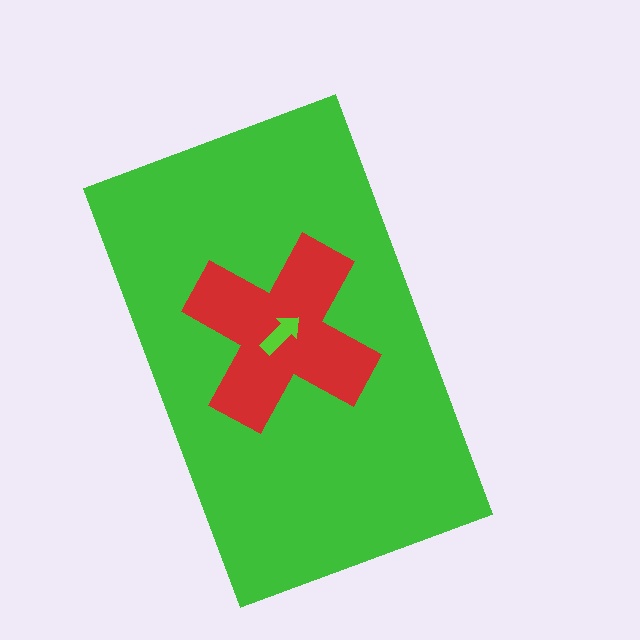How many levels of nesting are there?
3.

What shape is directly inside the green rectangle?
The red cross.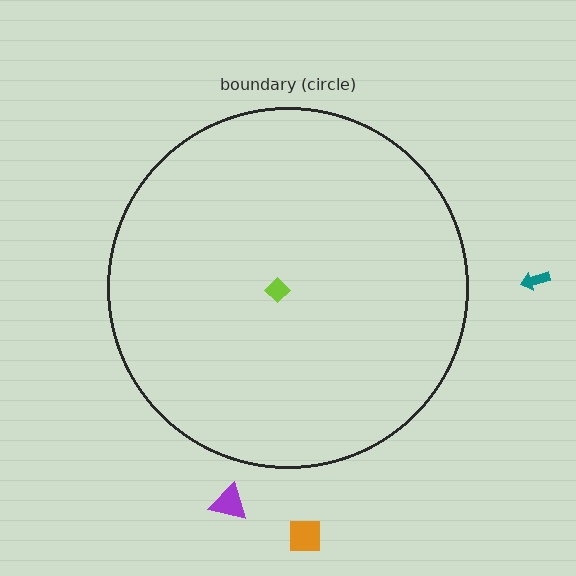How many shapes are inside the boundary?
1 inside, 3 outside.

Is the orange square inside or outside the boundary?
Outside.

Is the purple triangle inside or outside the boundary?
Outside.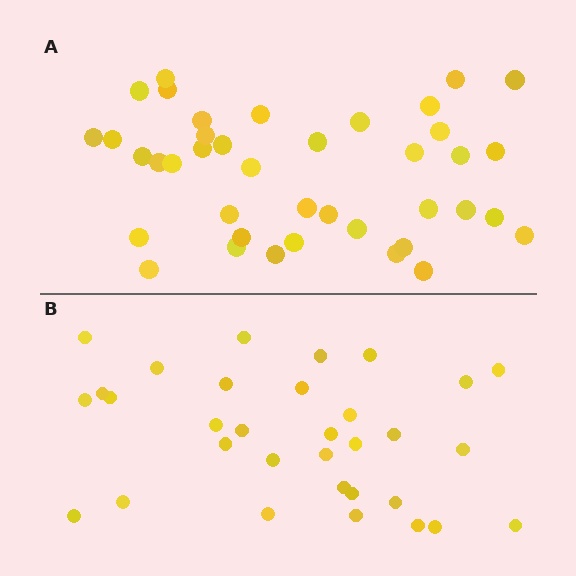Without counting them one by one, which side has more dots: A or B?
Region A (the top region) has more dots.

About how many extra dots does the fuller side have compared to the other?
Region A has roughly 8 or so more dots than region B.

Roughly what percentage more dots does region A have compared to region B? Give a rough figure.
About 25% more.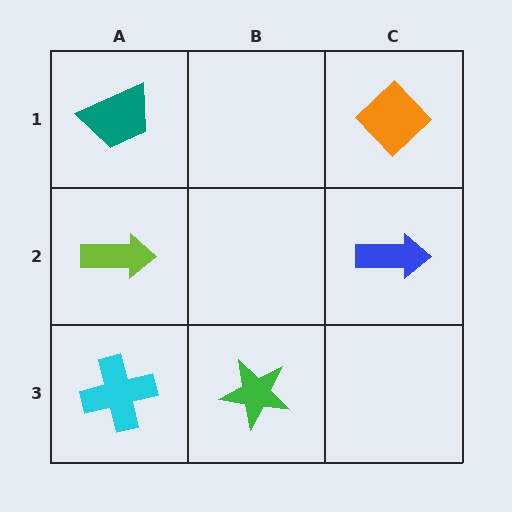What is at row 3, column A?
A cyan cross.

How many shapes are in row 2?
2 shapes.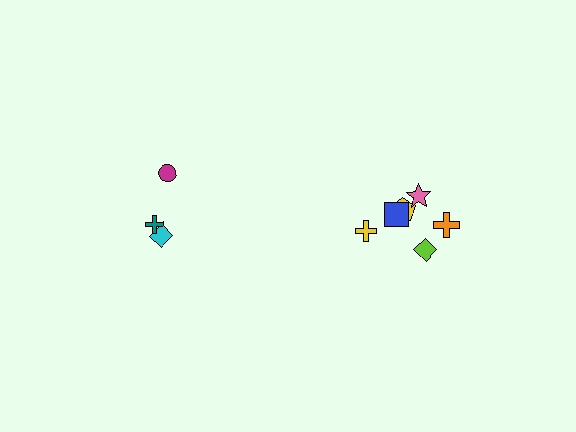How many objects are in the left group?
There are 3 objects.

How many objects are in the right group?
There are 6 objects.